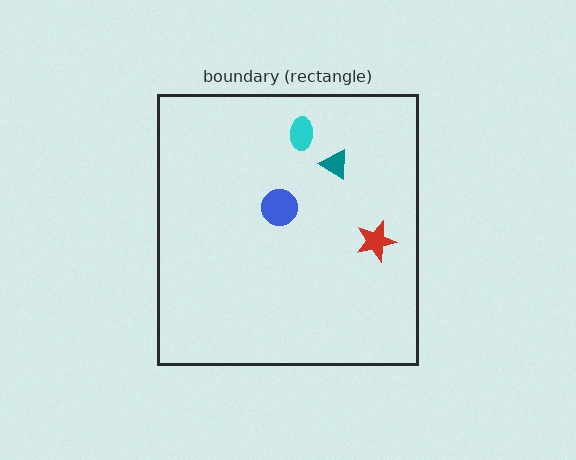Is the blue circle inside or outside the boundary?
Inside.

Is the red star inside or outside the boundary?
Inside.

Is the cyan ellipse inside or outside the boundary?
Inside.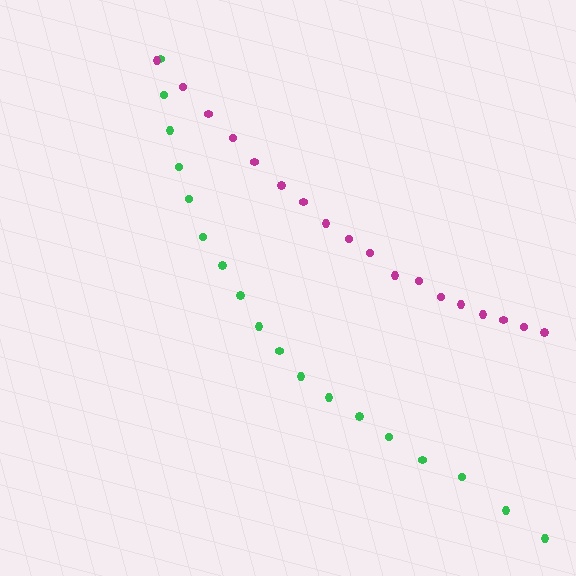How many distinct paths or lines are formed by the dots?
There are 2 distinct paths.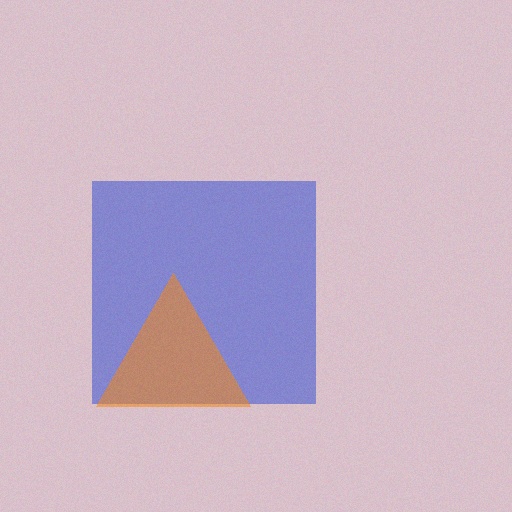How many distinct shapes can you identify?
There are 2 distinct shapes: a blue square, an orange triangle.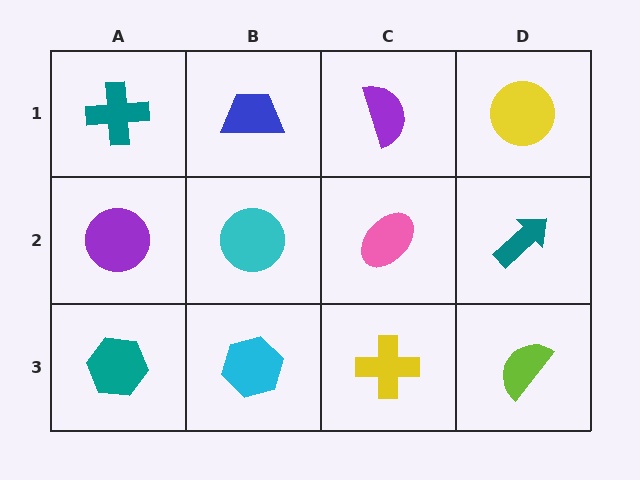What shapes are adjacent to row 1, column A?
A purple circle (row 2, column A), a blue trapezoid (row 1, column B).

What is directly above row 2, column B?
A blue trapezoid.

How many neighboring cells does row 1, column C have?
3.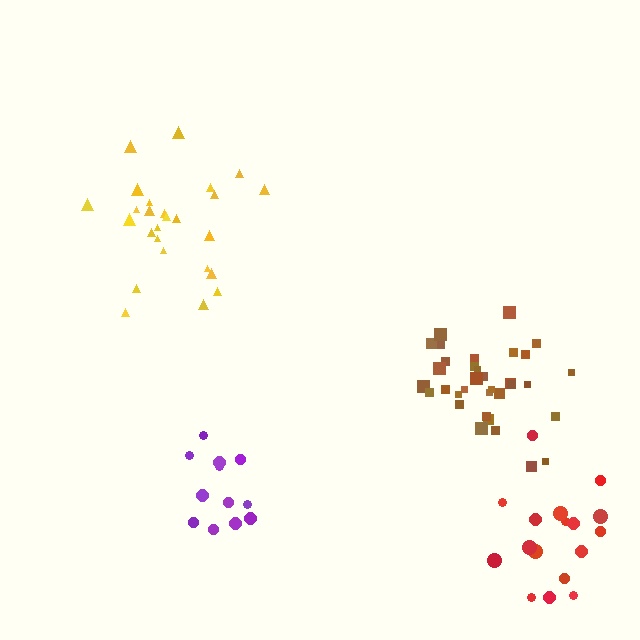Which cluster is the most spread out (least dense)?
Red.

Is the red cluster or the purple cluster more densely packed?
Purple.